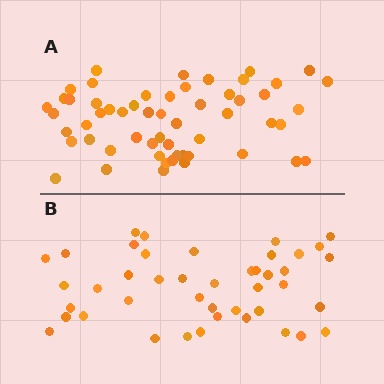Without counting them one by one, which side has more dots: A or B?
Region A (the top region) has more dots.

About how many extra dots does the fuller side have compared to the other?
Region A has approximately 15 more dots than region B.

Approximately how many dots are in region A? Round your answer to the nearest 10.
About 60 dots. (The exact count is 56, which rounds to 60.)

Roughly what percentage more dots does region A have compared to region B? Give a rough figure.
About 30% more.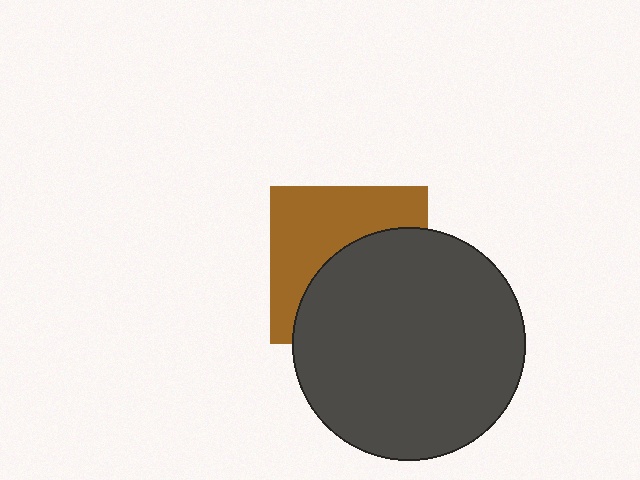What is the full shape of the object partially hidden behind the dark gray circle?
The partially hidden object is a brown square.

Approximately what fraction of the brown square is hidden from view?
Roughly 51% of the brown square is hidden behind the dark gray circle.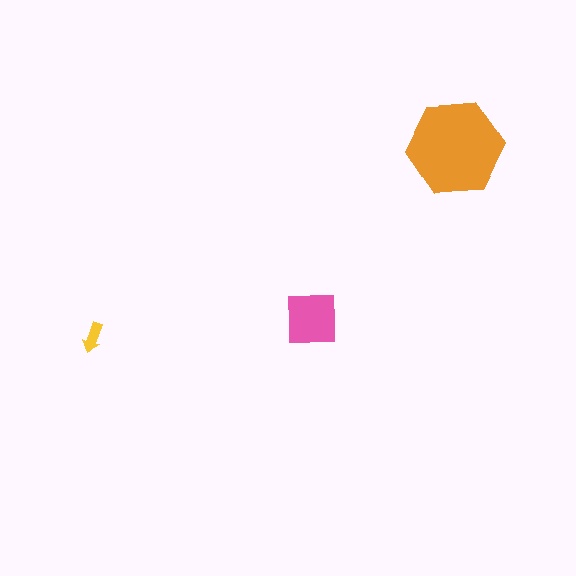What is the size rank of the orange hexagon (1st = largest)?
1st.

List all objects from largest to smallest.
The orange hexagon, the pink square, the yellow arrow.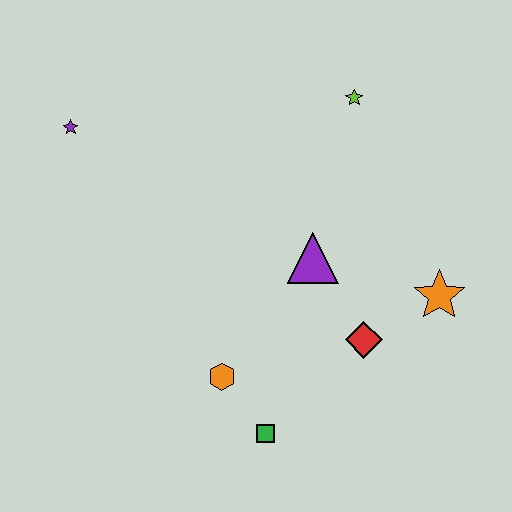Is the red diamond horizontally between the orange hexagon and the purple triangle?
No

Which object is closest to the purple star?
The purple triangle is closest to the purple star.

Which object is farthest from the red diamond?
The purple star is farthest from the red diamond.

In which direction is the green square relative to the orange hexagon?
The green square is below the orange hexagon.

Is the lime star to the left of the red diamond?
Yes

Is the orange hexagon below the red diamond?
Yes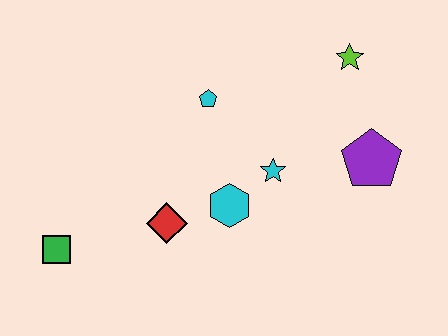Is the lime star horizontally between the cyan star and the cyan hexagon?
No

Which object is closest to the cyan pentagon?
The cyan star is closest to the cyan pentagon.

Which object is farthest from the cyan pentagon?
The green square is farthest from the cyan pentagon.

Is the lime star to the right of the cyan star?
Yes